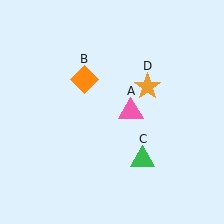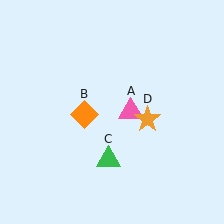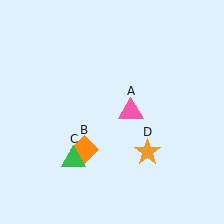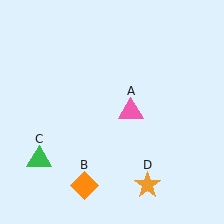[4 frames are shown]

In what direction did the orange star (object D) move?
The orange star (object D) moved down.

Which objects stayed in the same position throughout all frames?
Pink triangle (object A) remained stationary.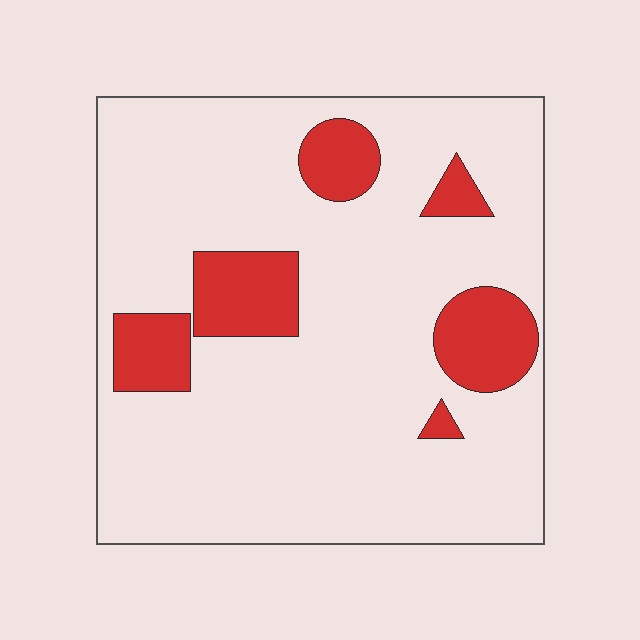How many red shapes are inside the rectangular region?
6.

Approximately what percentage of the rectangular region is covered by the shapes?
Approximately 15%.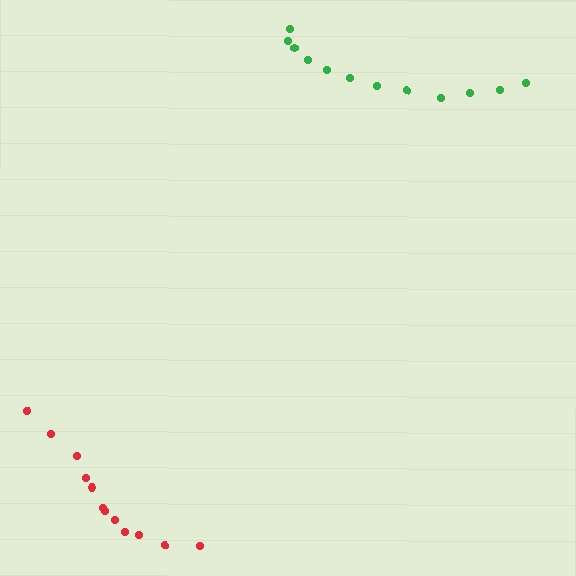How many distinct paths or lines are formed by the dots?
There are 2 distinct paths.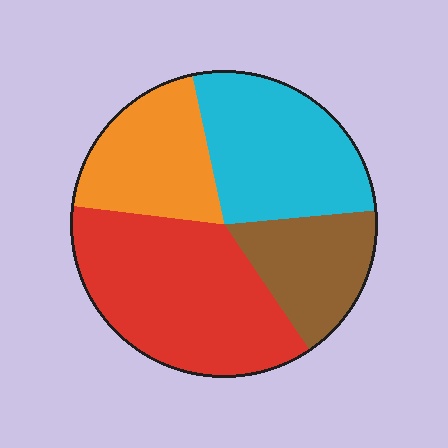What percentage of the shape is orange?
Orange covers roughly 20% of the shape.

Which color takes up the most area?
Red, at roughly 35%.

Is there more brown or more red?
Red.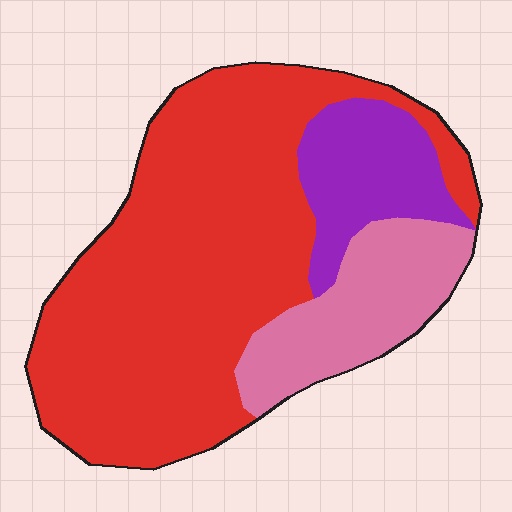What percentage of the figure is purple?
Purple covers 15% of the figure.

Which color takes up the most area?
Red, at roughly 65%.